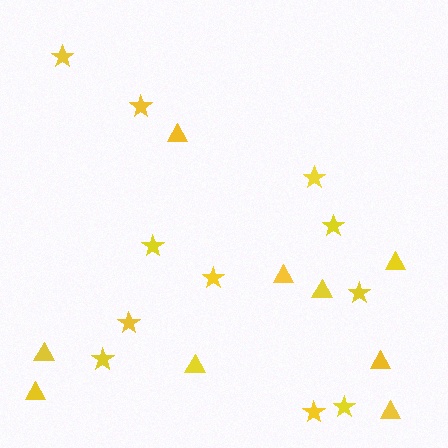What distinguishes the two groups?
There are 2 groups: one group of triangles (9) and one group of stars (11).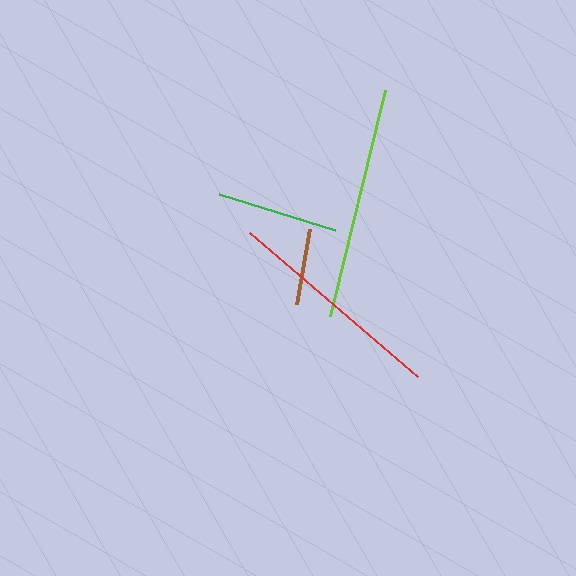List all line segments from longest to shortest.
From longest to shortest: lime, red, green, brown.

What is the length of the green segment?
The green segment is approximately 121 pixels long.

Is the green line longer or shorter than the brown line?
The green line is longer than the brown line.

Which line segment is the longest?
The lime line is the longest at approximately 232 pixels.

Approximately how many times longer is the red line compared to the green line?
The red line is approximately 1.8 times the length of the green line.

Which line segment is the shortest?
The brown line is the shortest at approximately 76 pixels.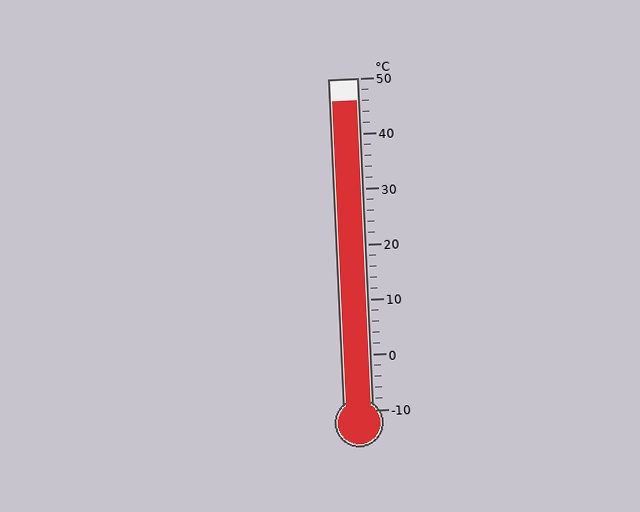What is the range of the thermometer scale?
The thermometer scale ranges from -10°C to 50°C.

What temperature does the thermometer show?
The thermometer shows approximately 46°C.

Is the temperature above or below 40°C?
The temperature is above 40°C.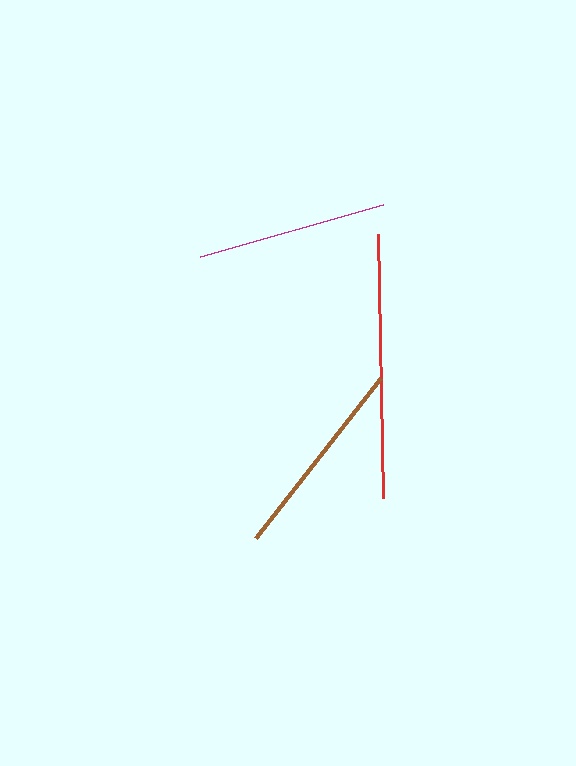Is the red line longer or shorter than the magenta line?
The red line is longer than the magenta line.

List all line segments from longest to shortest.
From longest to shortest: red, brown, magenta.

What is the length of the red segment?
The red segment is approximately 264 pixels long.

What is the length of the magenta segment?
The magenta segment is approximately 189 pixels long.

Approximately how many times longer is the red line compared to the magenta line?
The red line is approximately 1.4 times the length of the magenta line.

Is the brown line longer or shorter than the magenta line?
The brown line is longer than the magenta line.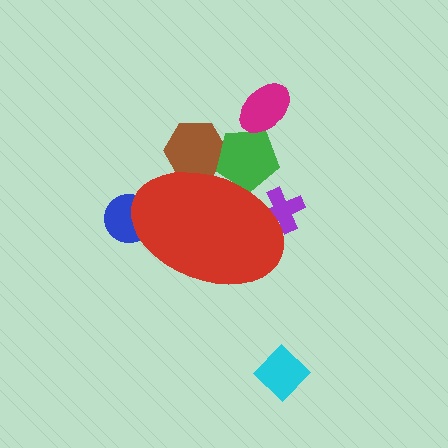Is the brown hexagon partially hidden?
Yes, the brown hexagon is partially hidden behind the red ellipse.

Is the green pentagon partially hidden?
Yes, the green pentagon is partially hidden behind the red ellipse.